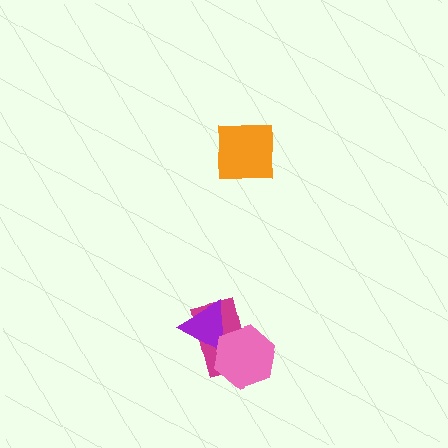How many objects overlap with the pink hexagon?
2 objects overlap with the pink hexagon.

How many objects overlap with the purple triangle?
2 objects overlap with the purple triangle.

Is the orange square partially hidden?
No, no other shape covers it.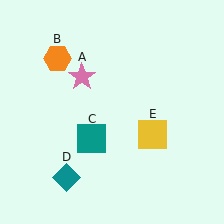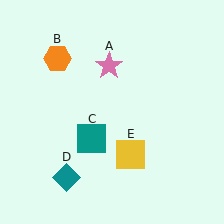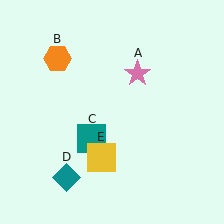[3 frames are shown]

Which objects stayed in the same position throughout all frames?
Orange hexagon (object B) and teal square (object C) and teal diamond (object D) remained stationary.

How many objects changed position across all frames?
2 objects changed position: pink star (object A), yellow square (object E).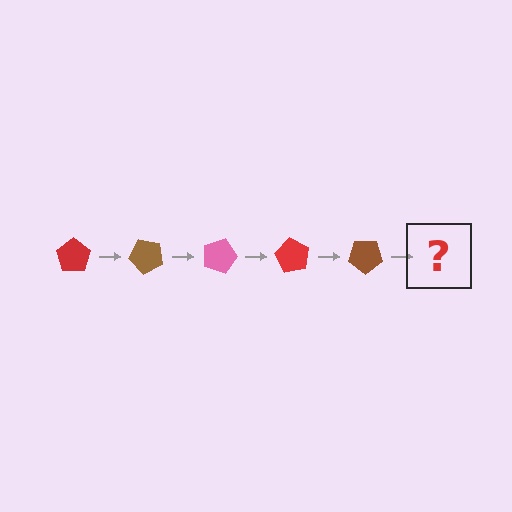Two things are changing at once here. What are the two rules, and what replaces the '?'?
The two rules are that it rotates 45 degrees each step and the color cycles through red, brown, and pink. The '?' should be a pink pentagon, rotated 225 degrees from the start.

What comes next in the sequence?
The next element should be a pink pentagon, rotated 225 degrees from the start.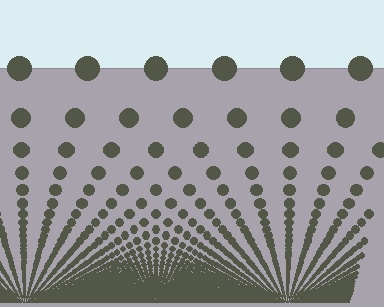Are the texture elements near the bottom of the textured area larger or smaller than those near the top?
Smaller. The gradient is inverted — elements near the bottom are smaller and denser.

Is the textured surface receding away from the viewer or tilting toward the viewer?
The surface appears to tilt toward the viewer. Texture elements get larger and sparser toward the top.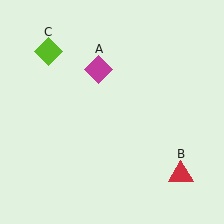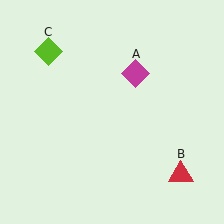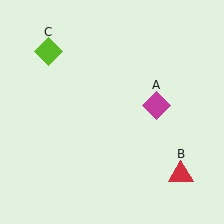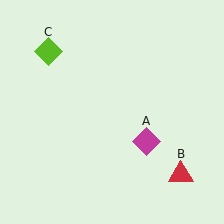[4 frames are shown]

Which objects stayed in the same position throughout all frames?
Red triangle (object B) and lime diamond (object C) remained stationary.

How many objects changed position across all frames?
1 object changed position: magenta diamond (object A).